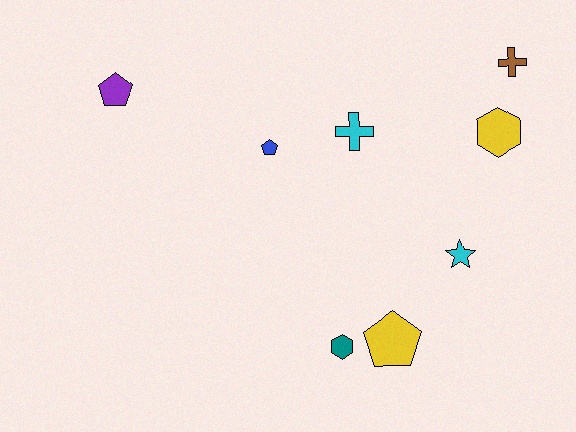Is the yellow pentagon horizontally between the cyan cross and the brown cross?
Yes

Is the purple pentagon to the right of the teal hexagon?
No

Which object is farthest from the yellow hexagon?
The purple pentagon is farthest from the yellow hexagon.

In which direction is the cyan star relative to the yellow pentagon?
The cyan star is above the yellow pentagon.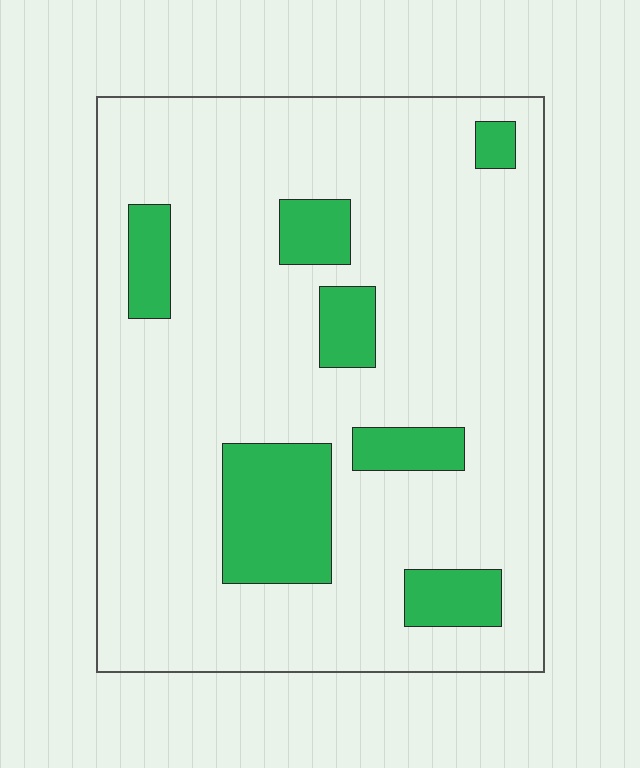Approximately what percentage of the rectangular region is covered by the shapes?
Approximately 15%.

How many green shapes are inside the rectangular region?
7.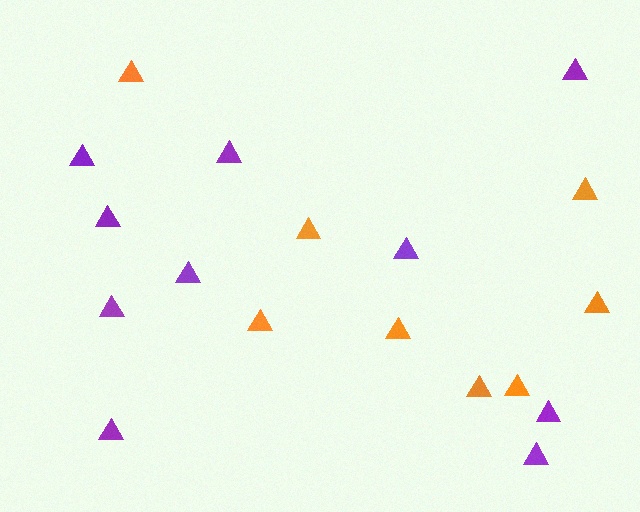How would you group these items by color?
There are 2 groups: one group of purple triangles (10) and one group of orange triangles (8).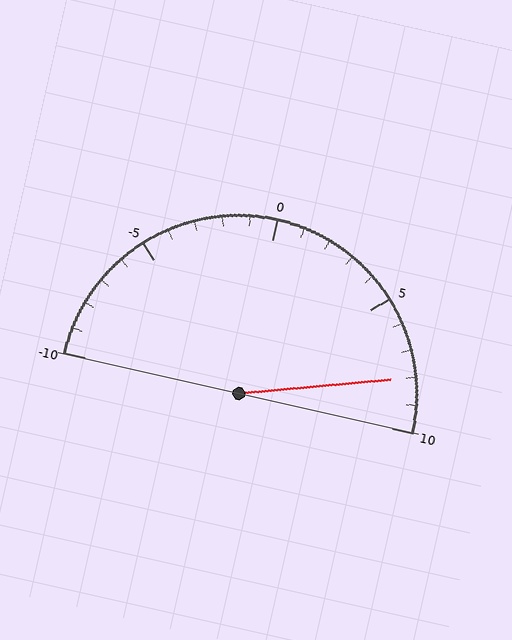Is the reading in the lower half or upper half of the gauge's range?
The reading is in the upper half of the range (-10 to 10).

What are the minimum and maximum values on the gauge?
The gauge ranges from -10 to 10.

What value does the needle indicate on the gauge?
The needle indicates approximately 8.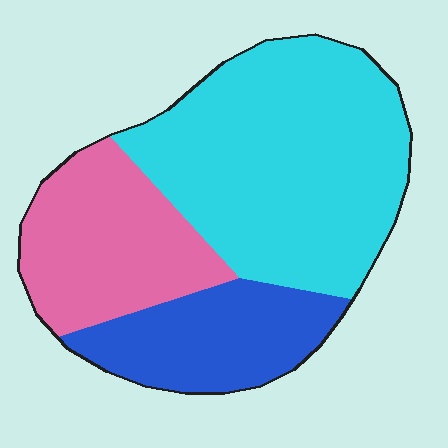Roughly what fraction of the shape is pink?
Pink covers 26% of the shape.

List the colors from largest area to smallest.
From largest to smallest: cyan, pink, blue.